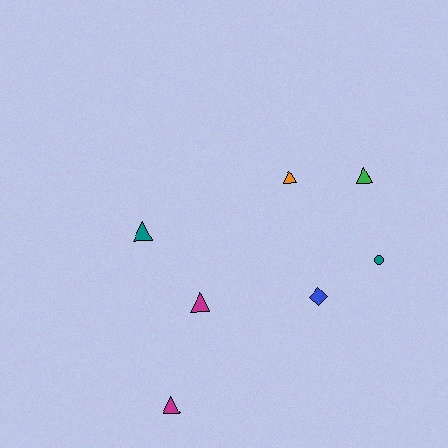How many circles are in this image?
There is 1 circle.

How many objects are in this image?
There are 7 objects.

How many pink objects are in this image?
There are no pink objects.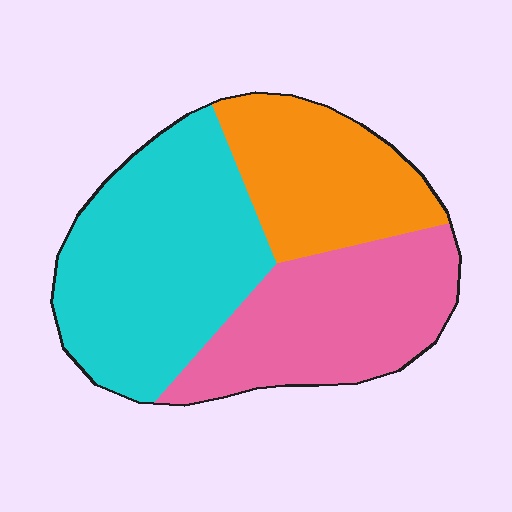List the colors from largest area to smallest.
From largest to smallest: cyan, pink, orange.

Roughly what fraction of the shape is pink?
Pink takes up about one third (1/3) of the shape.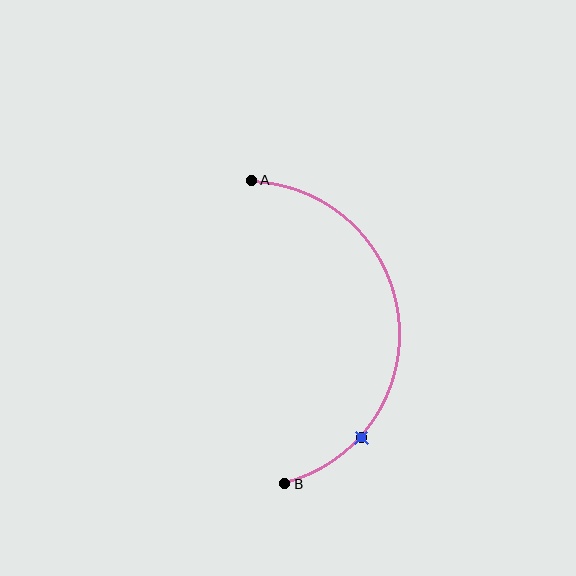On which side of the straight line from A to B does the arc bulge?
The arc bulges to the right of the straight line connecting A and B.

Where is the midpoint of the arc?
The arc midpoint is the point on the curve farthest from the straight line joining A and B. It sits to the right of that line.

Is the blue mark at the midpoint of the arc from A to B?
No. The blue mark lies on the arc but is closer to endpoint B. The arc midpoint would be at the point on the curve equidistant along the arc from both A and B.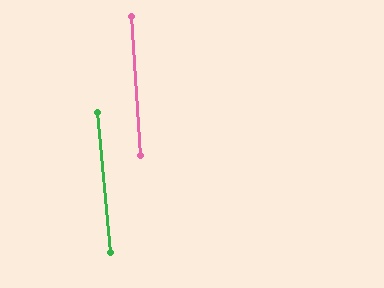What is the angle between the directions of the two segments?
Approximately 2 degrees.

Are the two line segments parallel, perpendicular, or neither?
Parallel — their directions differ by only 1.6°.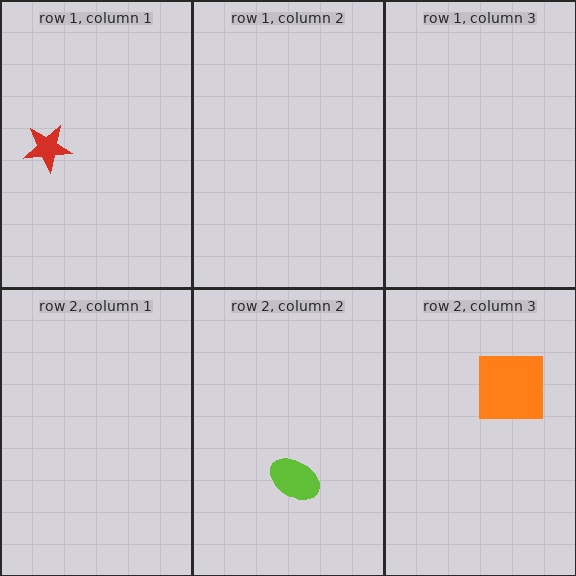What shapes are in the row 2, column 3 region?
The orange square.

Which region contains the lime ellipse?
The row 2, column 2 region.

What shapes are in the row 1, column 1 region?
The red star.